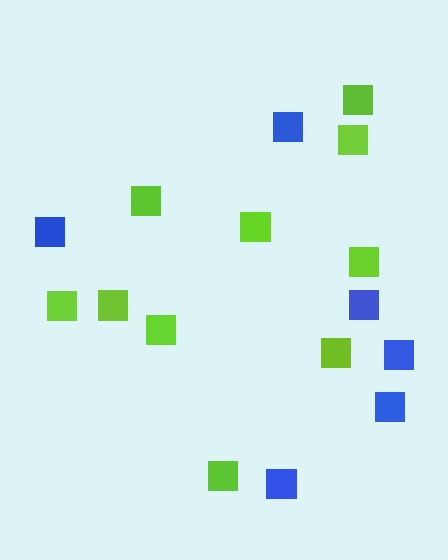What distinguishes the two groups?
There are 2 groups: one group of blue squares (6) and one group of lime squares (10).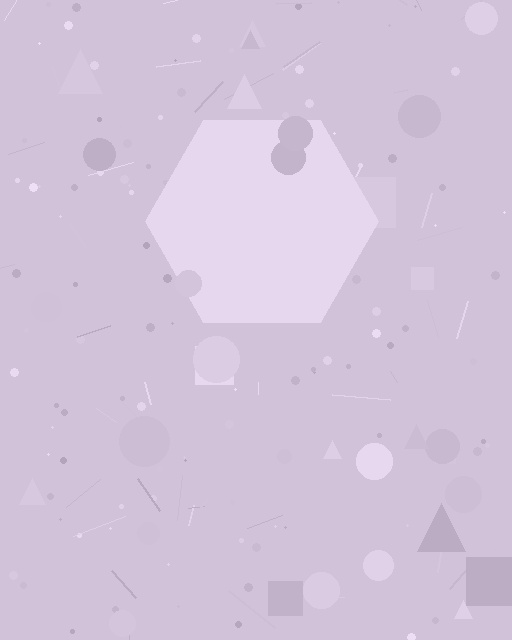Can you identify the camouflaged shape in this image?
The camouflaged shape is a hexagon.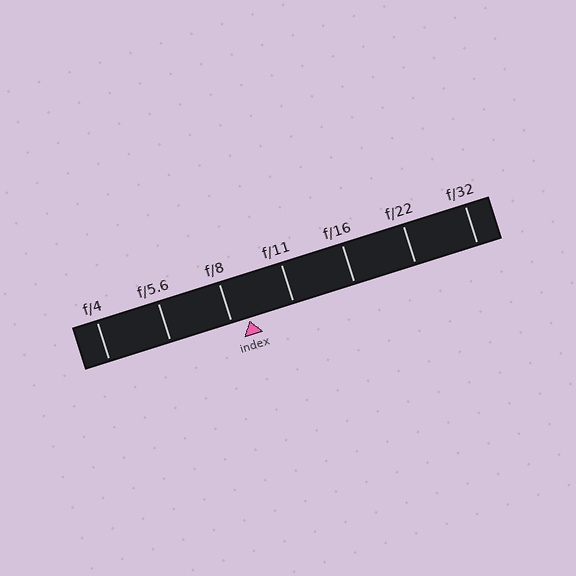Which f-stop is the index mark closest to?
The index mark is closest to f/8.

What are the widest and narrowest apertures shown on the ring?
The widest aperture shown is f/4 and the narrowest is f/32.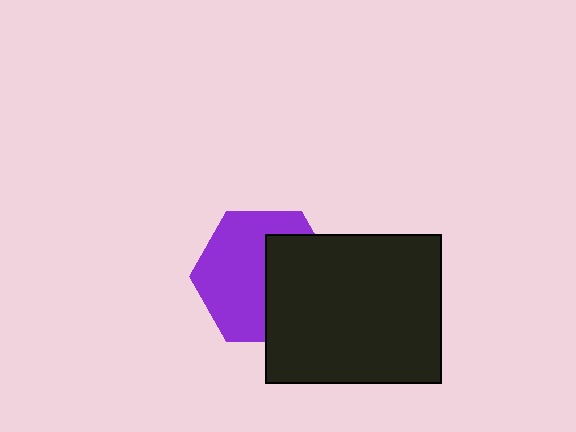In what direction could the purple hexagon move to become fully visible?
The purple hexagon could move left. That would shift it out from behind the black rectangle entirely.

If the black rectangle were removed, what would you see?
You would see the complete purple hexagon.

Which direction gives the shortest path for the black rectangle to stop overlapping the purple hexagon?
Moving right gives the shortest separation.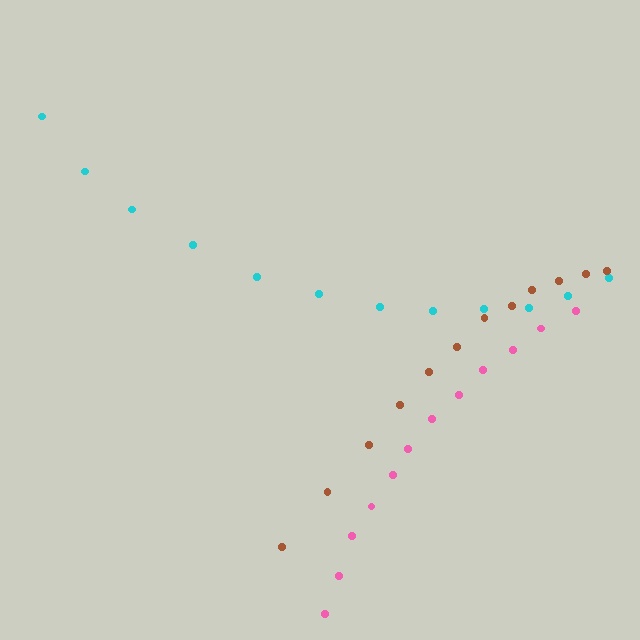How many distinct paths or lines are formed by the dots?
There are 3 distinct paths.